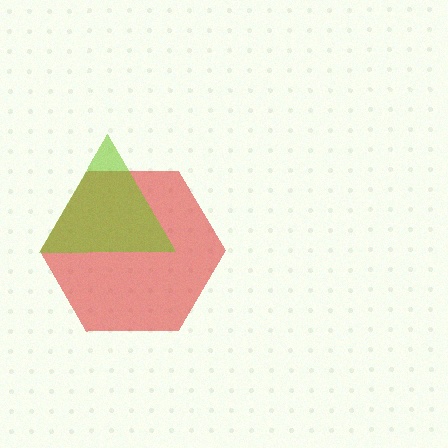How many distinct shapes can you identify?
There are 2 distinct shapes: a red hexagon, a lime triangle.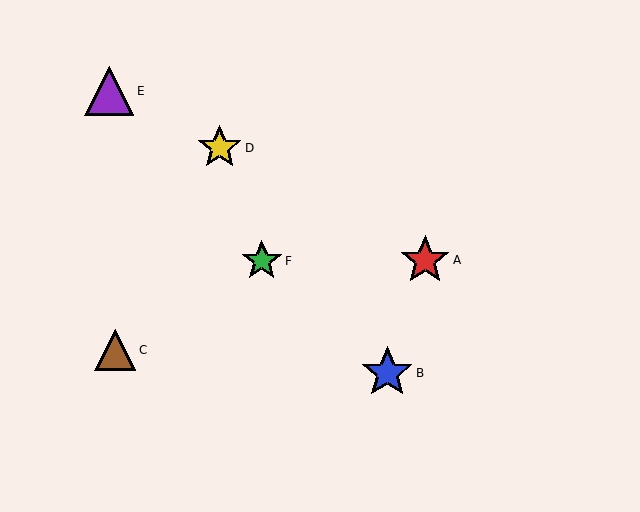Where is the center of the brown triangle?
The center of the brown triangle is at (115, 350).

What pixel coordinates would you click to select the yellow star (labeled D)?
Click at (220, 148) to select the yellow star D.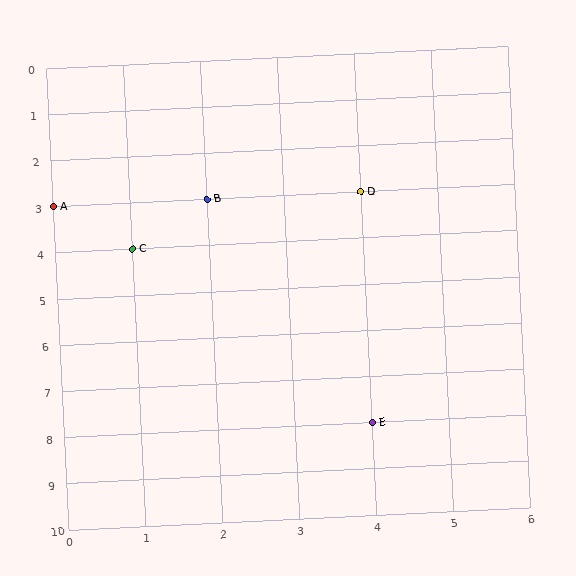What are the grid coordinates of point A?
Point A is at grid coordinates (0, 3).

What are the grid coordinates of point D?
Point D is at grid coordinates (4, 3).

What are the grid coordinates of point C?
Point C is at grid coordinates (1, 4).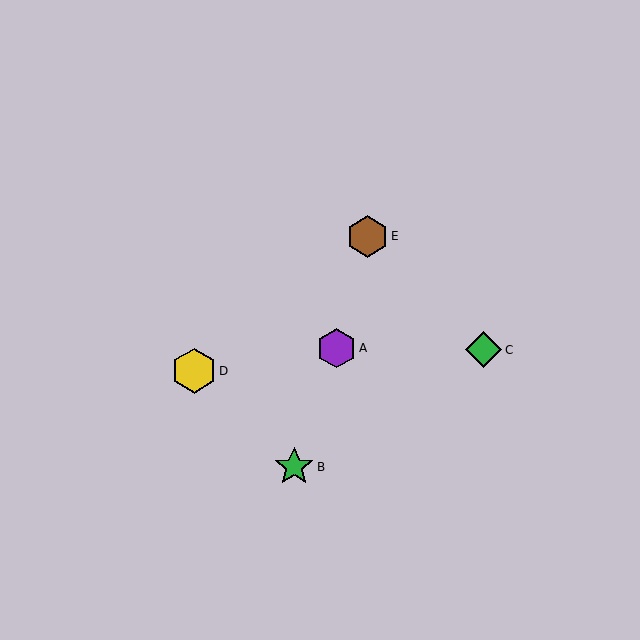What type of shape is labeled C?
Shape C is a green diamond.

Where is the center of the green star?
The center of the green star is at (294, 467).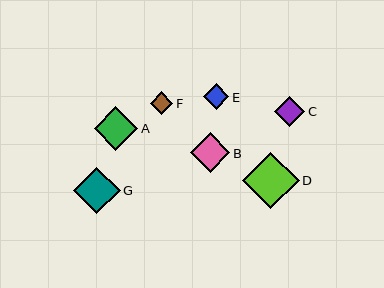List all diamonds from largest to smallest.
From largest to smallest: D, G, A, B, C, E, F.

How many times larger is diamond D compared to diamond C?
Diamond D is approximately 1.9 times the size of diamond C.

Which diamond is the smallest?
Diamond F is the smallest with a size of approximately 22 pixels.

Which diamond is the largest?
Diamond D is the largest with a size of approximately 56 pixels.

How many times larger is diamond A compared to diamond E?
Diamond A is approximately 1.7 times the size of diamond E.